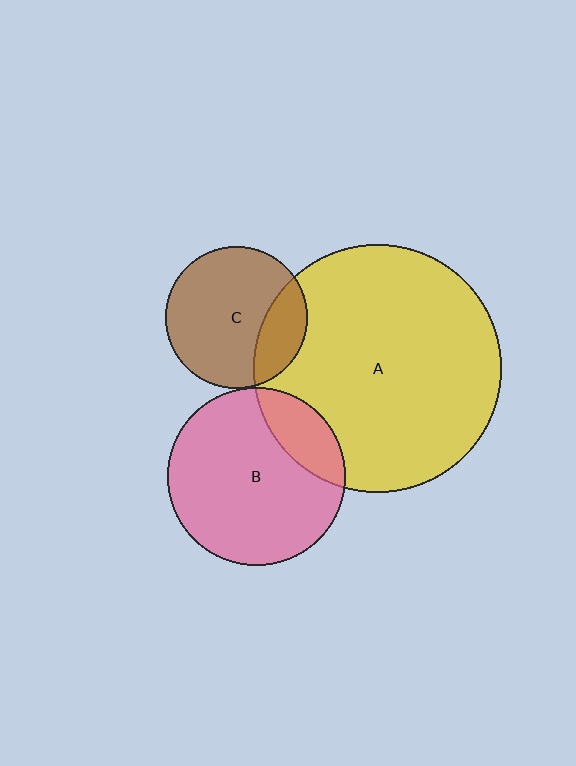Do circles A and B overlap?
Yes.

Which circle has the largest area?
Circle A (yellow).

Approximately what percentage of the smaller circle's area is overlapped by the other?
Approximately 20%.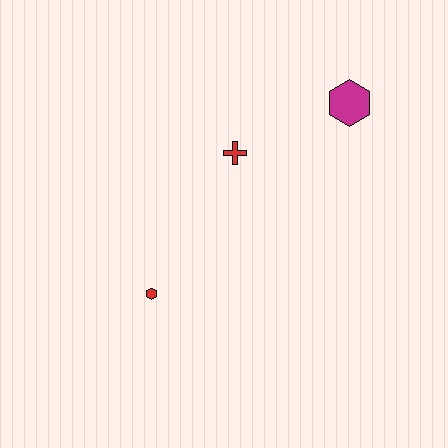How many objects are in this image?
There are 3 objects.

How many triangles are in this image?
There are no triangles.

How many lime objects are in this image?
There are no lime objects.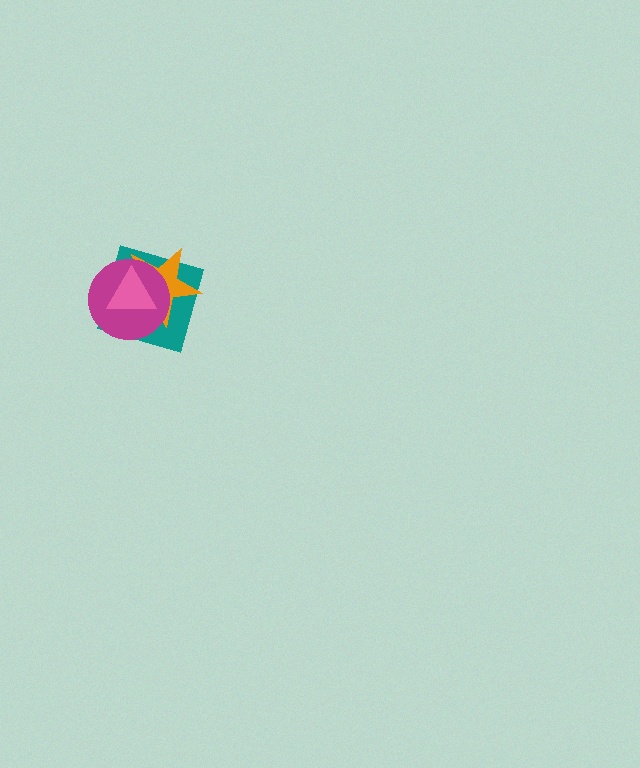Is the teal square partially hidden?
Yes, it is partially covered by another shape.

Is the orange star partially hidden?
Yes, it is partially covered by another shape.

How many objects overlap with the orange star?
3 objects overlap with the orange star.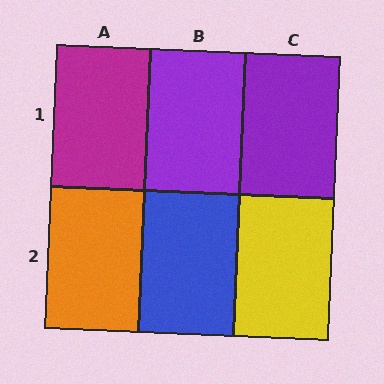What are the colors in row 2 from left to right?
Orange, blue, yellow.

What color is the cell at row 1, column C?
Purple.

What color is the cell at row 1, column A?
Magenta.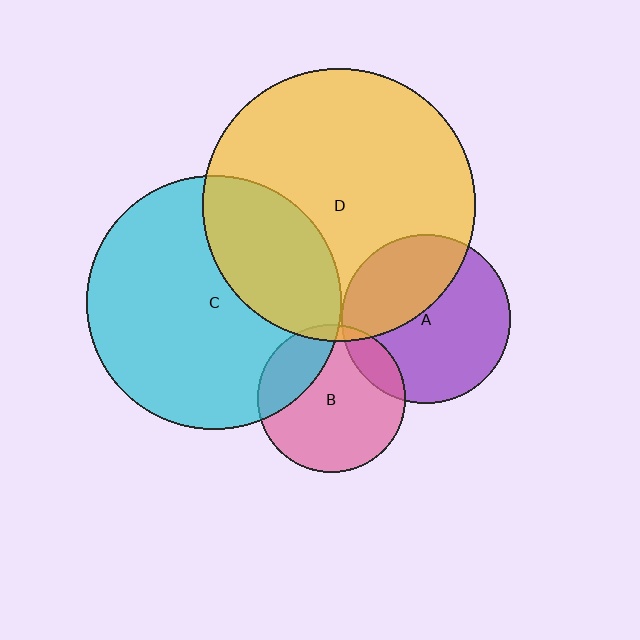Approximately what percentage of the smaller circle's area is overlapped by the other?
Approximately 5%.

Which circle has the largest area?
Circle D (yellow).